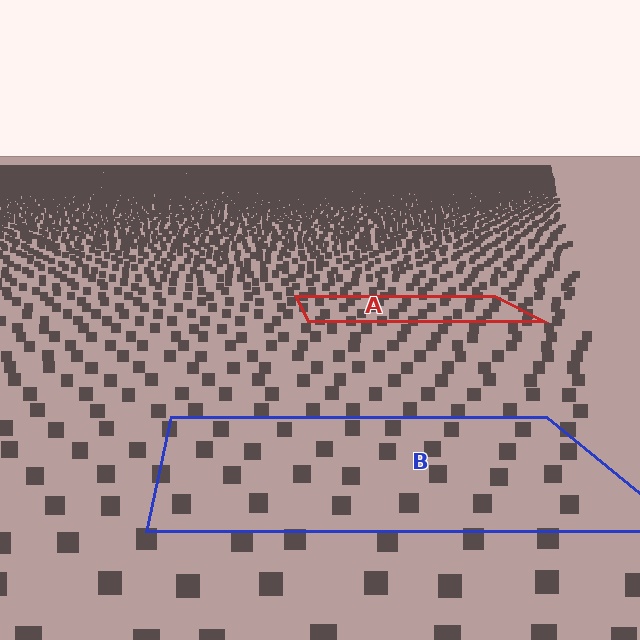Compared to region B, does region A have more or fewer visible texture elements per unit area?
Region A has more texture elements per unit area — they are packed more densely because it is farther away.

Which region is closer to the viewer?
Region B is closer. The texture elements there are larger and more spread out.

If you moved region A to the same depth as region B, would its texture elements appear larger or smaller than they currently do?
They would appear larger. At a closer depth, the same texture elements are projected at a bigger on-screen size.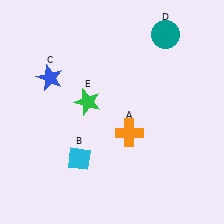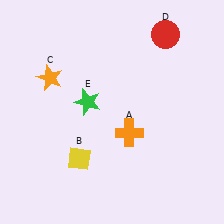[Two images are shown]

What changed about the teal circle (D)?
In Image 1, D is teal. In Image 2, it changed to red.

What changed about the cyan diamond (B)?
In Image 1, B is cyan. In Image 2, it changed to yellow.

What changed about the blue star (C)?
In Image 1, C is blue. In Image 2, it changed to orange.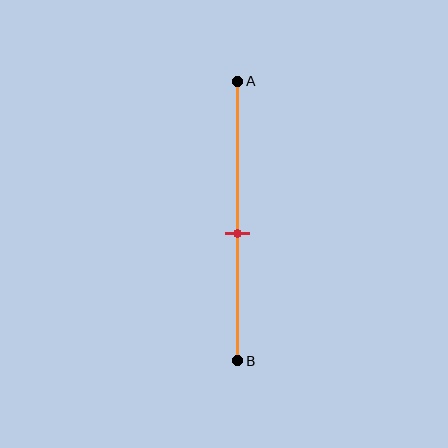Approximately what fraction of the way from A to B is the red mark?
The red mark is approximately 55% of the way from A to B.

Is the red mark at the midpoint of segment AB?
No, the mark is at about 55% from A, not at the 50% midpoint.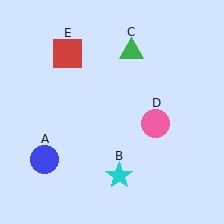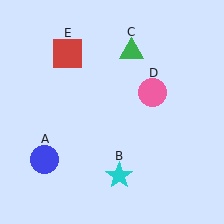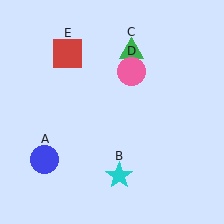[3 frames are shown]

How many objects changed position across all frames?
1 object changed position: pink circle (object D).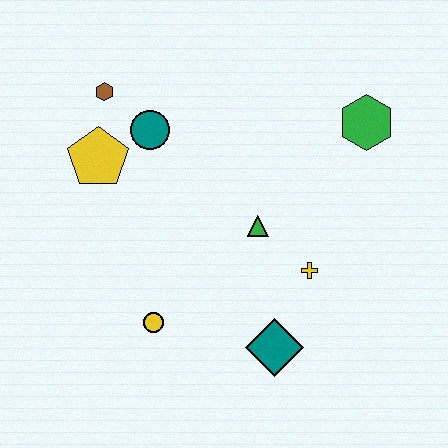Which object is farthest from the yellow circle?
The green hexagon is farthest from the yellow circle.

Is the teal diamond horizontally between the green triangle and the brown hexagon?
No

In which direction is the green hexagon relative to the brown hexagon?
The green hexagon is to the right of the brown hexagon.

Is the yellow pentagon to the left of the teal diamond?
Yes